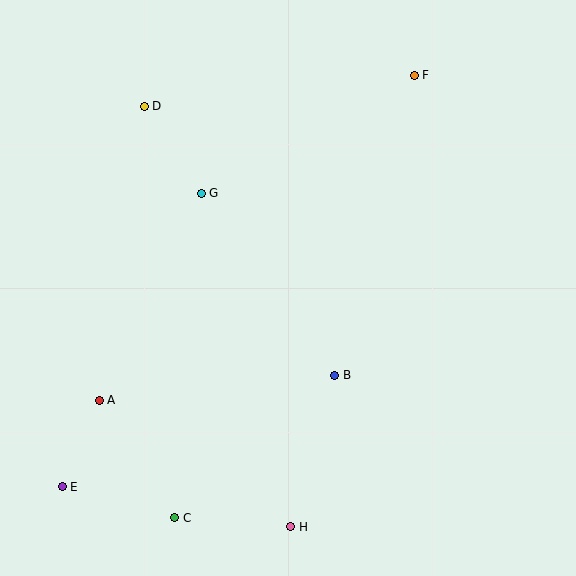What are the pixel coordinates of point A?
Point A is at (99, 400).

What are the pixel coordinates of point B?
Point B is at (335, 375).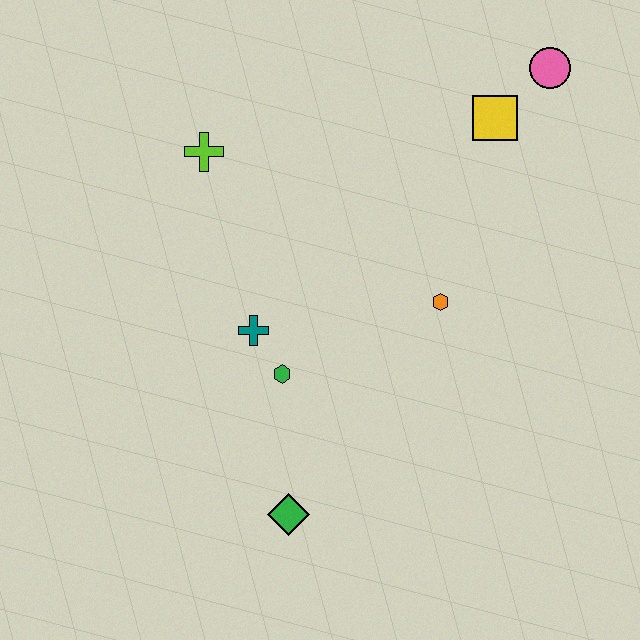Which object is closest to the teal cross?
The green hexagon is closest to the teal cross.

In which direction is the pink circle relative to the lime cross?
The pink circle is to the right of the lime cross.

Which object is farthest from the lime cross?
The green diamond is farthest from the lime cross.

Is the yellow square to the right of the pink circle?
No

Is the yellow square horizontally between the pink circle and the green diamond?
Yes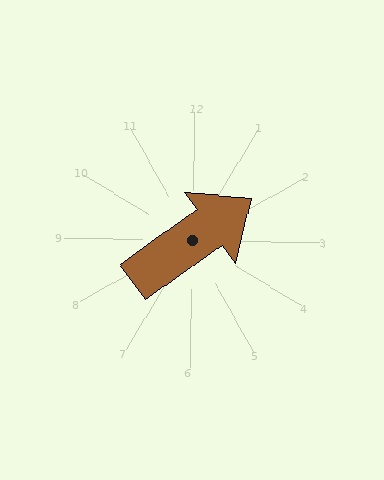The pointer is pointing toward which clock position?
Roughly 2 o'clock.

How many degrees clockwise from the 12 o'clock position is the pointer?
Approximately 54 degrees.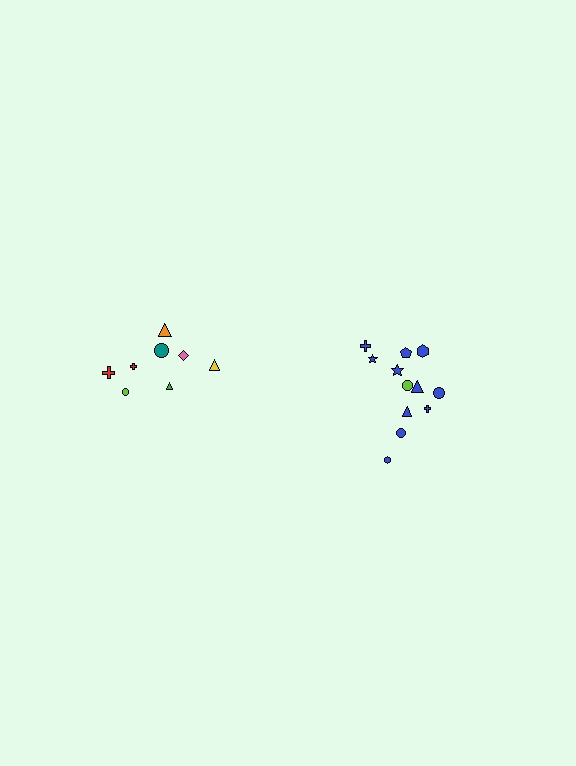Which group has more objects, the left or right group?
The right group.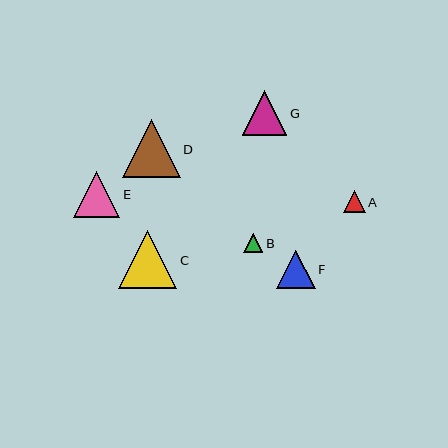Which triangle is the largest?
Triangle C is the largest with a size of approximately 58 pixels.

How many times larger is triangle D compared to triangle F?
Triangle D is approximately 1.5 times the size of triangle F.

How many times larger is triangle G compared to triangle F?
Triangle G is approximately 1.2 times the size of triangle F.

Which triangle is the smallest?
Triangle B is the smallest with a size of approximately 20 pixels.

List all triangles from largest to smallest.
From largest to smallest: C, D, E, G, F, A, B.